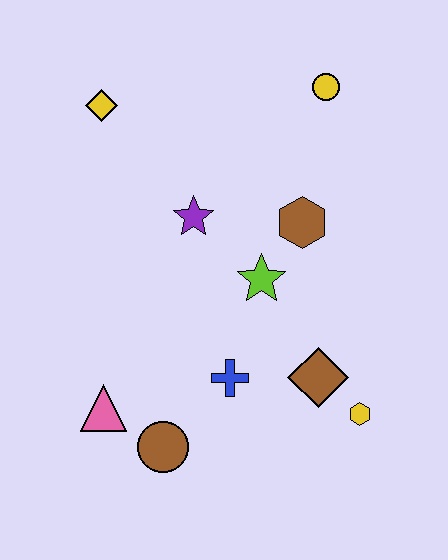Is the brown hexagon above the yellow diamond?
No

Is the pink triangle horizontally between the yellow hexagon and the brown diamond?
No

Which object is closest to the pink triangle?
The brown circle is closest to the pink triangle.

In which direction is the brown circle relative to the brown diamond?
The brown circle is to the left of the brown diamond.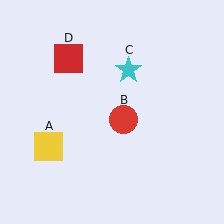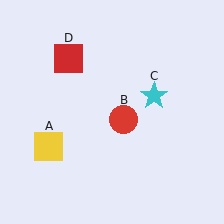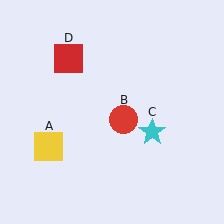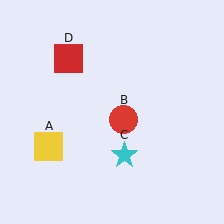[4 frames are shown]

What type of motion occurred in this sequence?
The cyan star (object C) rotated clockwise around the center of the scene.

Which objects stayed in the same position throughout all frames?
Yellow square (object A) and red circle (object B) and red square (object D) remained stationary.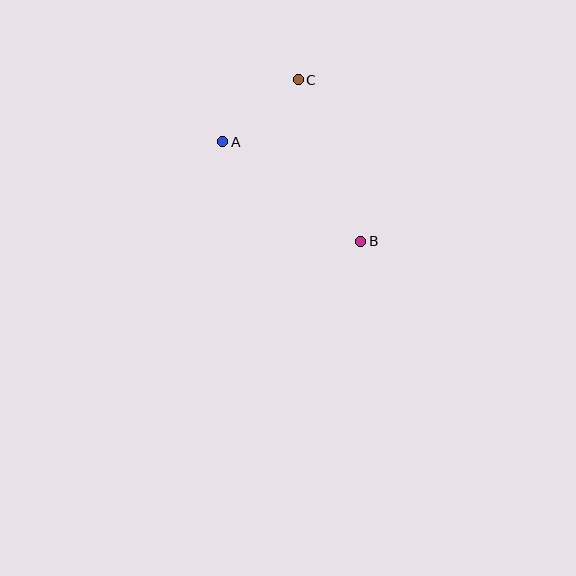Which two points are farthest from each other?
Points B and C are farthest from each other.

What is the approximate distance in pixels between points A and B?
The distance between A and B is approximately 170 pixels.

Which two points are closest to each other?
Points A and C are closest to each other.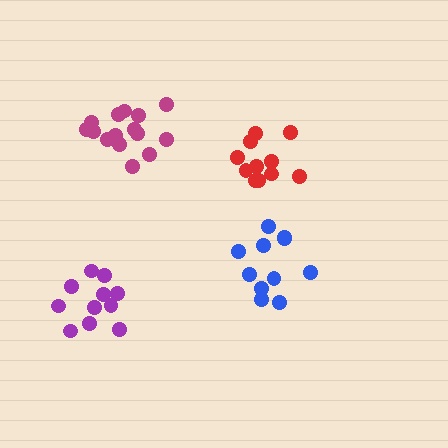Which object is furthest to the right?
The blue cluster is rightmost.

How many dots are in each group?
Group 1: 15 dots, Group 2: 11 dots, Group 3: 11 dots, Group 4: 11 dots (48 total).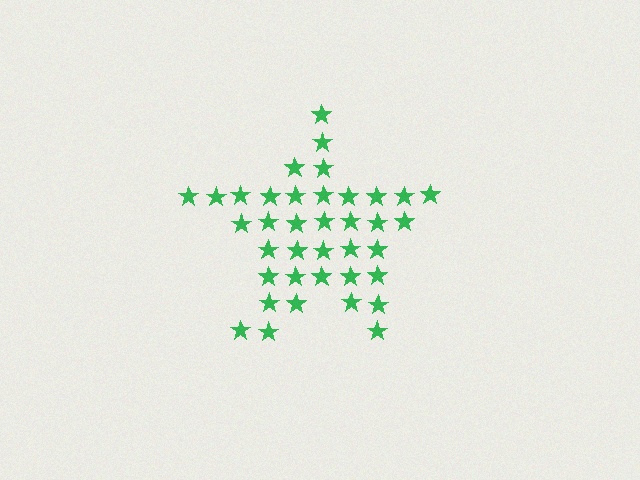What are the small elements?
The small elements are stars.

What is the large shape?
The large shape is a star.